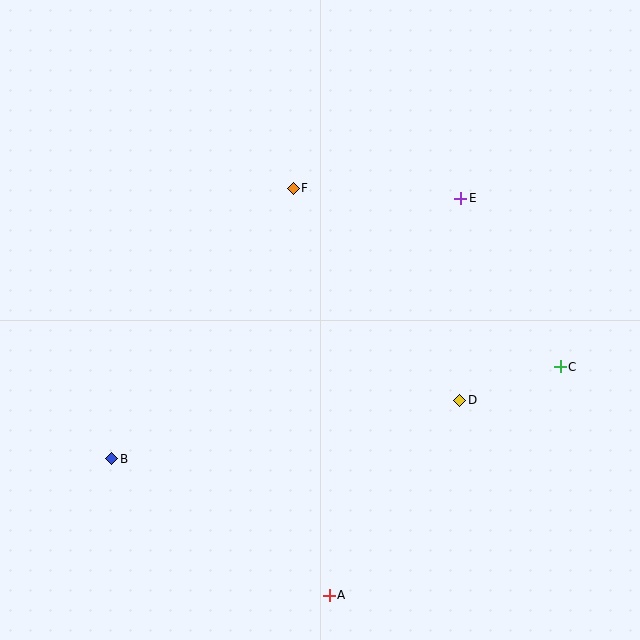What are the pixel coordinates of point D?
Point D is at (460, 400).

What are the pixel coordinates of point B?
Point B is at (112, 459).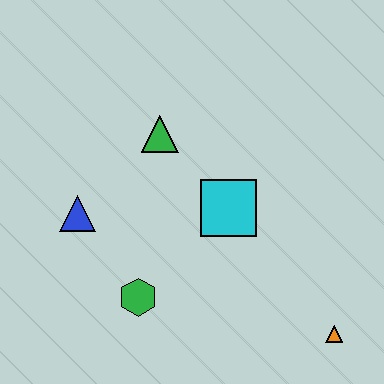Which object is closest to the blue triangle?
The green hexagon is closest to the blue triangle.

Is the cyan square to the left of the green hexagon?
No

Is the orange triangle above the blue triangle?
No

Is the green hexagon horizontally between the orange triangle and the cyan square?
No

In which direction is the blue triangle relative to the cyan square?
The blue triangle is to the left of the cyan square.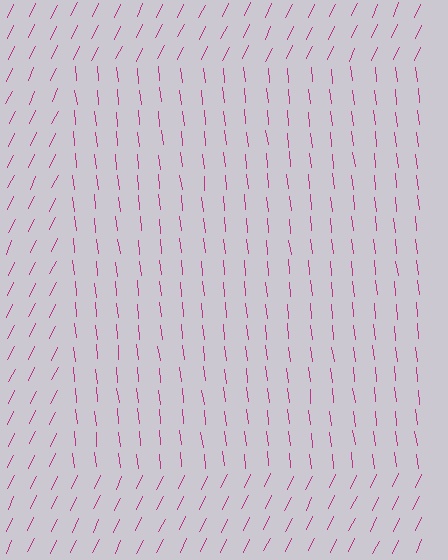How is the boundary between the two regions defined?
The boundary is defined purely by a change in line orientation (approximately 32 degrees difference). All lines are the same color and thickness.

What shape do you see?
I see a rectangle.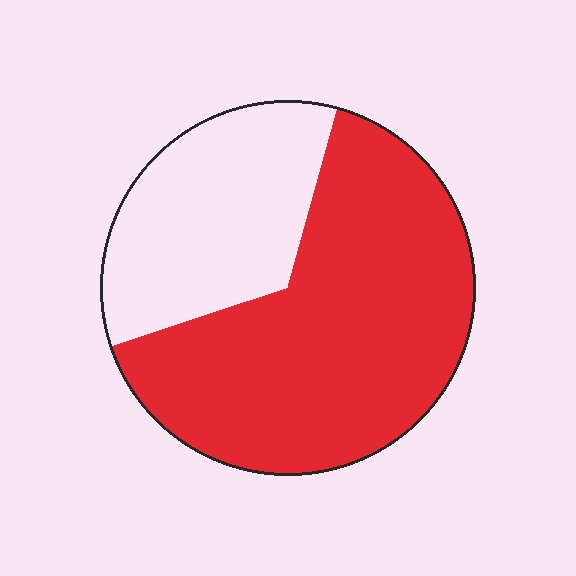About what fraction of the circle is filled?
About two thirds (2/3).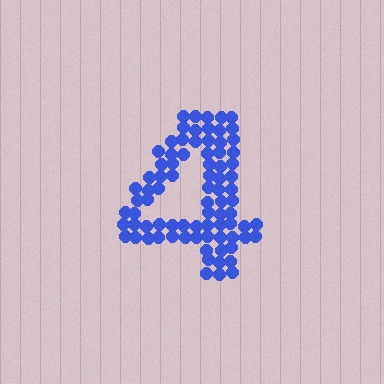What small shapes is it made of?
It is made of small circles.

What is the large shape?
The large shape is the digit 4.